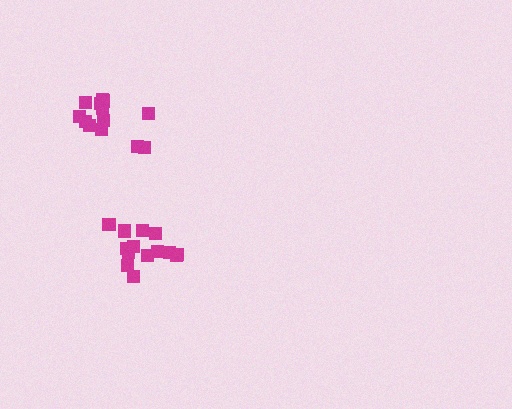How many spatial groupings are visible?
There are 2 spatial groupings.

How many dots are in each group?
Group 1: 13 dots, Group 2: 14 dots (27 total).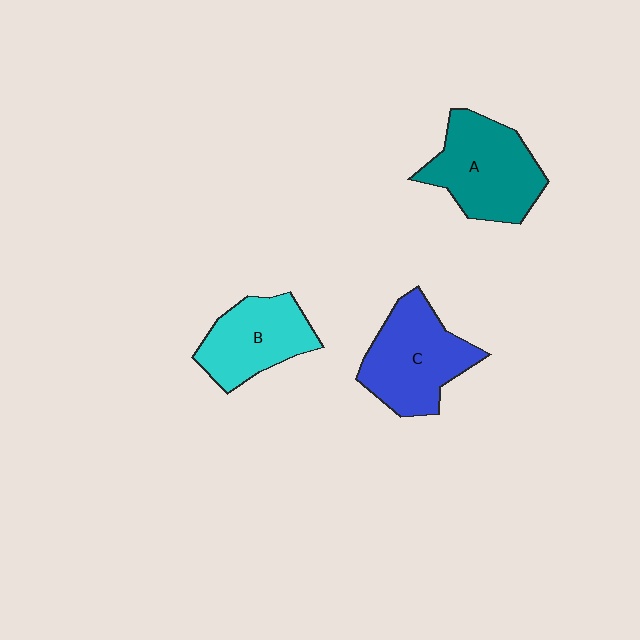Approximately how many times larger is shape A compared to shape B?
Approximately 1.2 times.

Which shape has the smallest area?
Shape B (cyan).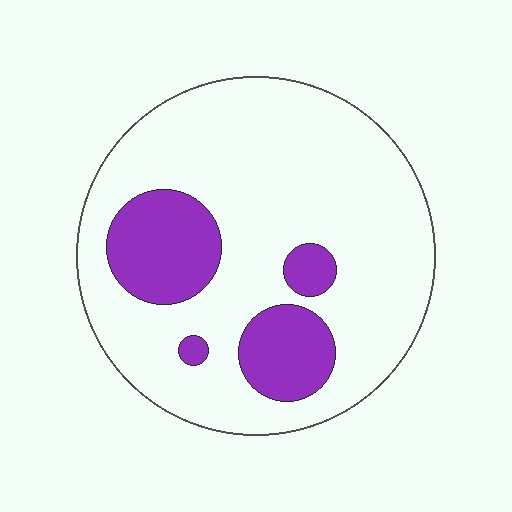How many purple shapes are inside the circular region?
4.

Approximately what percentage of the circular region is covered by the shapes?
Approximately 20%.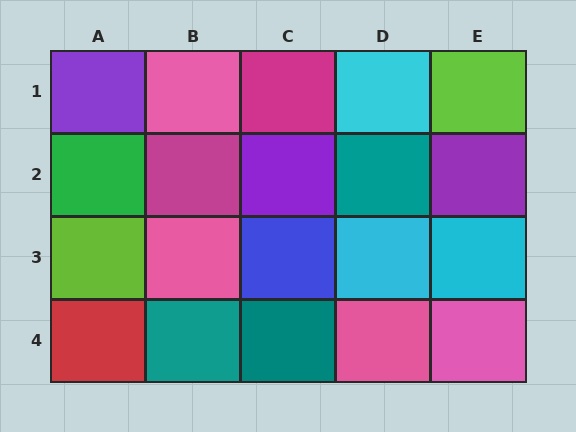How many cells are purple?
3 cells are purple.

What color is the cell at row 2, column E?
Purple.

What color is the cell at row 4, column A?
Red.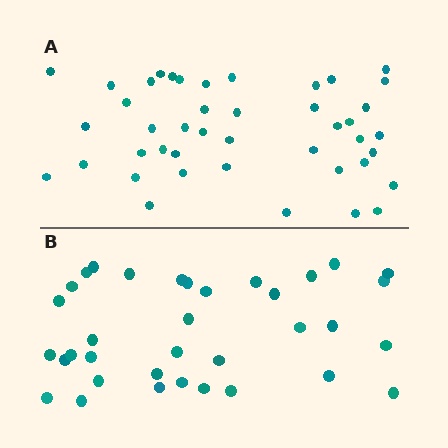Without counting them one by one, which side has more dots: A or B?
Region A (the top region) has more dots.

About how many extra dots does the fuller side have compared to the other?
Region A has roughly 8 or so more dots than region B.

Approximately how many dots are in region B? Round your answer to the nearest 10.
About 40 dots. (The exact count is 35, which rounds to 40.)